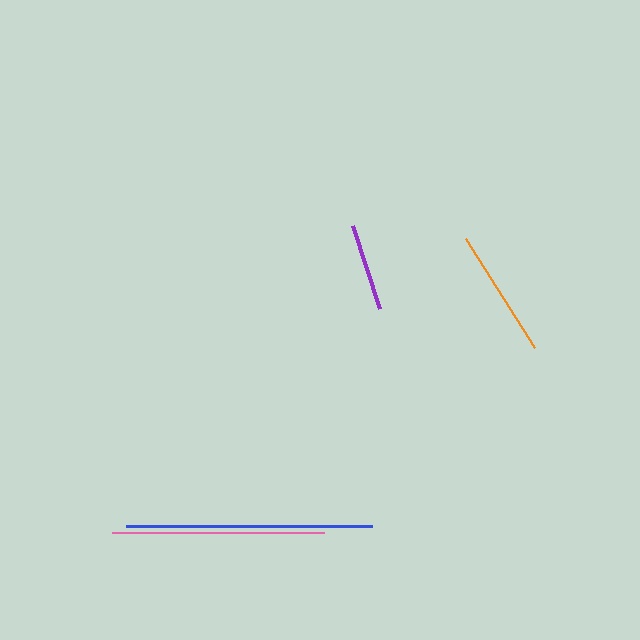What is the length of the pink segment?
The pink segment is approximately 212 pixels long.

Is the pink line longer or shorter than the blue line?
The blue line is longer than the pink line.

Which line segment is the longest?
The blue line is the longest at approximately 246 pixels.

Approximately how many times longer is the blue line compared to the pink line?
The blue line is approximately 1.2 times the length of the pink line.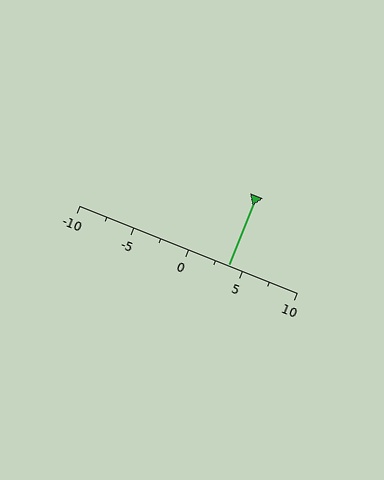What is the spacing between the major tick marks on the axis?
The major ticks are spaced 5 apart.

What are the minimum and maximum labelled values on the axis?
The axis runs from -10 to 10.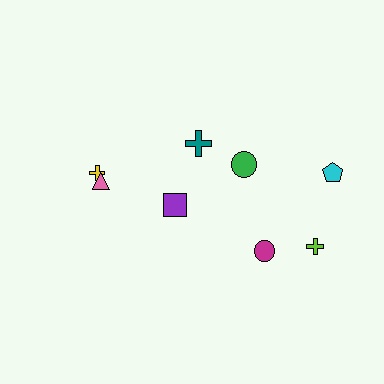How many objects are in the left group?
There are 3 objects.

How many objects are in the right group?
There are 5 objects.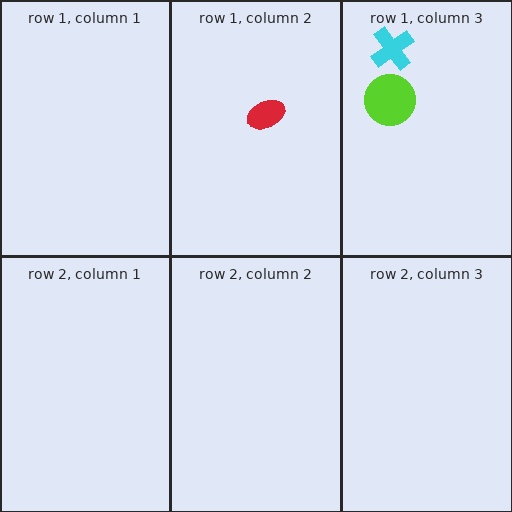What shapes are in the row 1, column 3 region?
The lime circle, the cyan cross.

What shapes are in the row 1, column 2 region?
The red ellipse.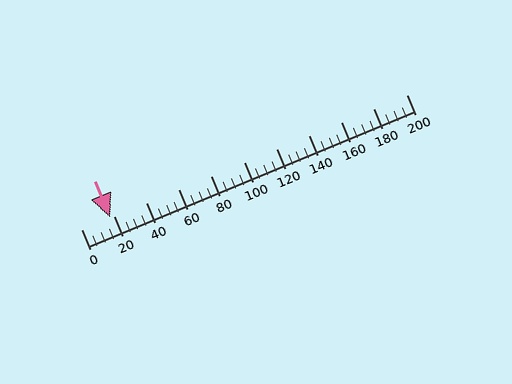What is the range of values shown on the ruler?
The ruler shows values from 0 to 200.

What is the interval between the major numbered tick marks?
The major tick marks are spaced 20 units apart.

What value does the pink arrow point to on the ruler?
The pink arrow points to approximately 18.